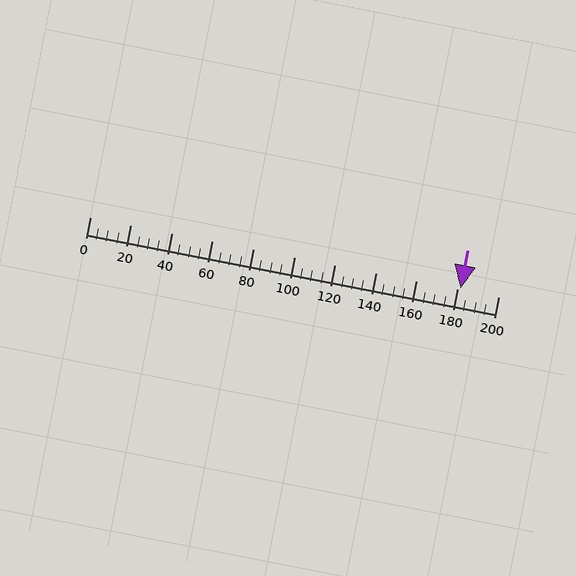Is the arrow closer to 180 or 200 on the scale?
The arrow is closer to 180.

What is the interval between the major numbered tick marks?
The major tick marks are spaced 20 units apart.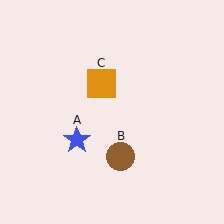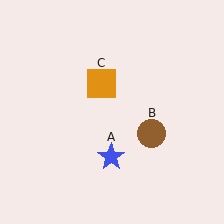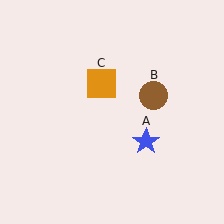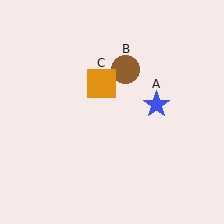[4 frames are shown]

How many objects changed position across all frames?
2 objects changed position: blue star (object A), brown circle (object B).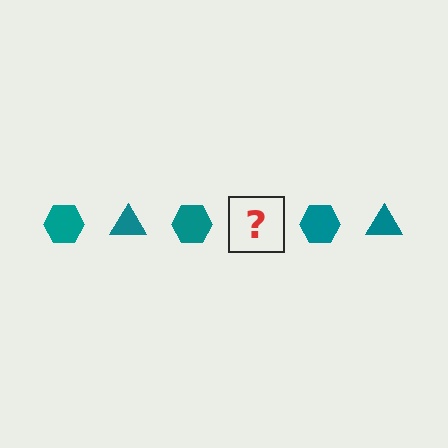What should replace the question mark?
The question mark should be replaced with a teal triangle.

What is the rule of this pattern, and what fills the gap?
The rule is that the pattern cycles through hexagon, triangle shapes in teal. The gap should be filled with a teal triangle.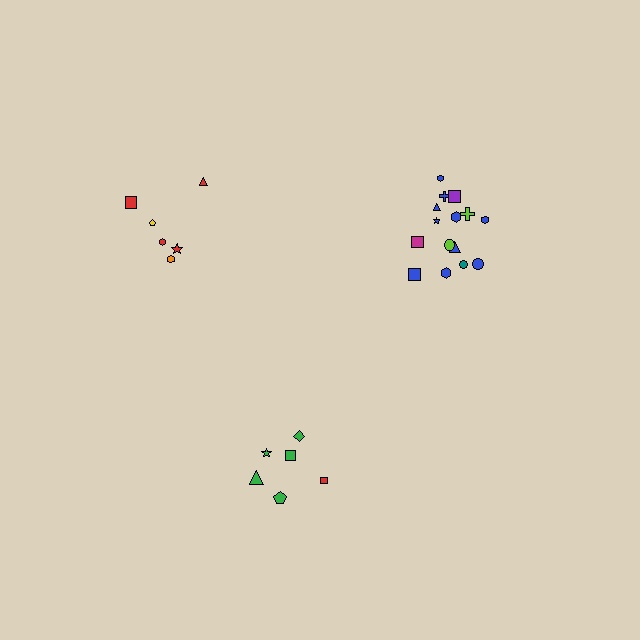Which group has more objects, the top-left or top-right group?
The top-right group.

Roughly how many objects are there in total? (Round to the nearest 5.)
Roughly 25 objects in total.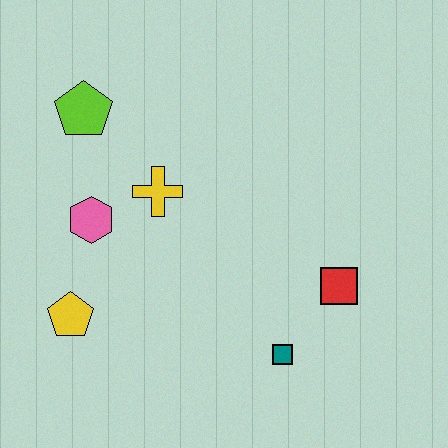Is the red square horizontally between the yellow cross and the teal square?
No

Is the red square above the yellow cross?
No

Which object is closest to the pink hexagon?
The yellow cross is closest to the pink hexagon.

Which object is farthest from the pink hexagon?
The red square is farthest from the pink hexagon.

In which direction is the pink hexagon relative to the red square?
The pink hexagon is to the left of the red square.